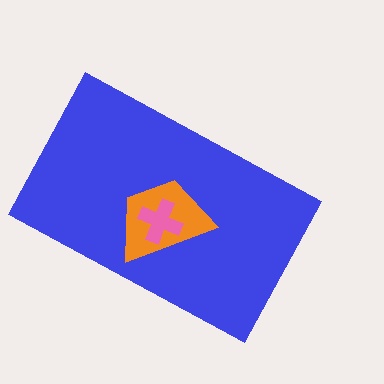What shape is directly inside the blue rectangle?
The orange trapezoid.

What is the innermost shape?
The pink cross.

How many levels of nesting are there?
3.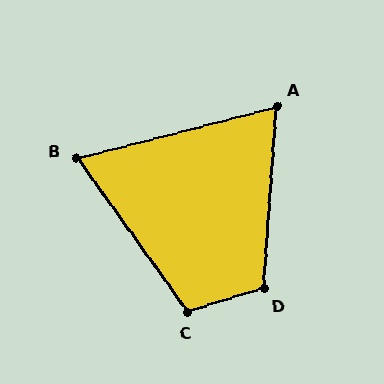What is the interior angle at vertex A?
Approximately 72 degrees (acute).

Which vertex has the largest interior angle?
D, at approximately 111 degrees.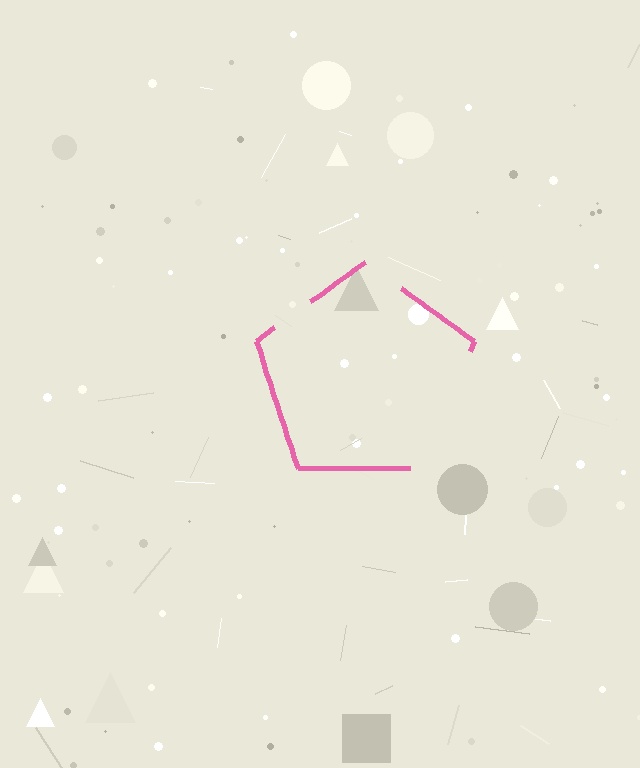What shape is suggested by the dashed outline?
The dashed outline suggests a pentagon.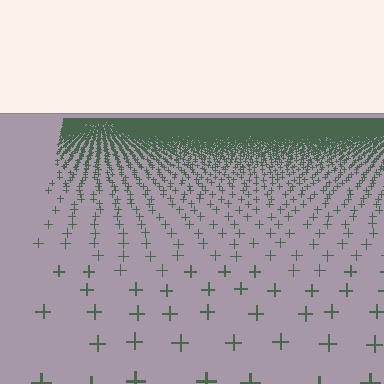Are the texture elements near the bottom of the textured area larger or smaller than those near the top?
Larger. Near the bottom, elements are closer to the viewer and appear at a bigger on-screen size.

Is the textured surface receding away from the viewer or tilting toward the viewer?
The surface is receding away from the viewer. Texture elements get smaller and denser toward the top.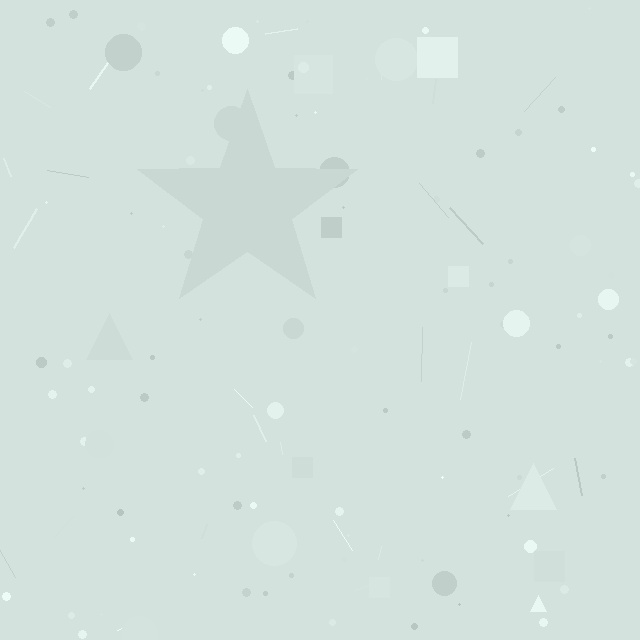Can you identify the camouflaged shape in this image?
The camouflaged shape is a star.